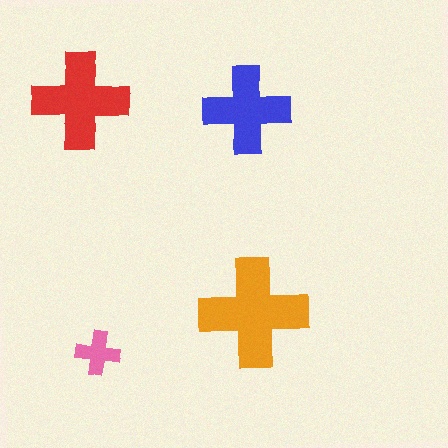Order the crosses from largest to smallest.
the orange one, the red one, the blue one, the pink one.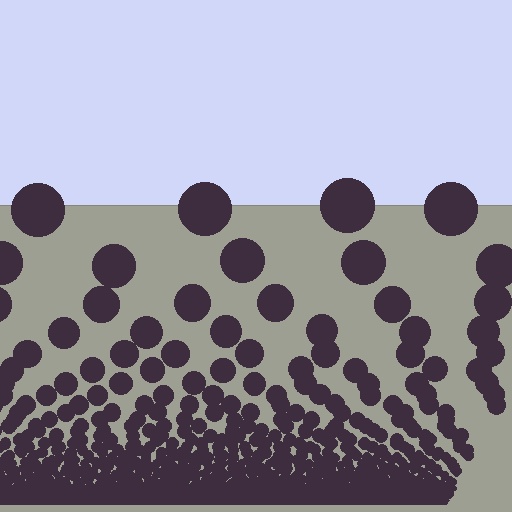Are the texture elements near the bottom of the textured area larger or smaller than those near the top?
Smaller. The gradient is inverted — elements near the bottom are smaller and denser.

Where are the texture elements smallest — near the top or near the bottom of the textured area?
Near the bottom.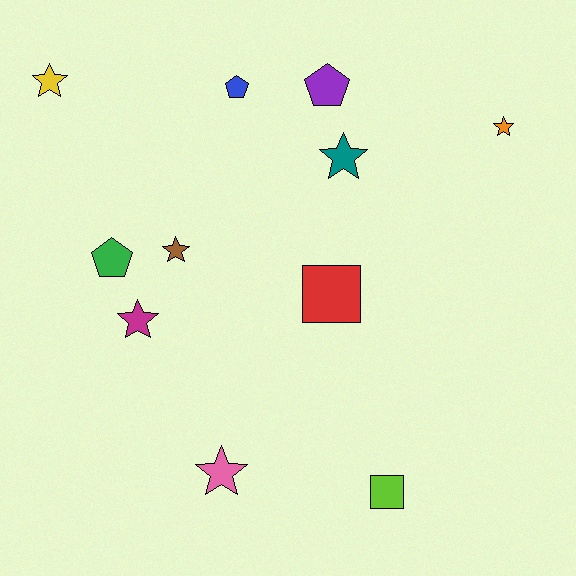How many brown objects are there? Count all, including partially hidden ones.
There is 1 brown object.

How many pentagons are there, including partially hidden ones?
There are 3 pentagons.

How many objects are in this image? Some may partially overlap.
There are 11 objects.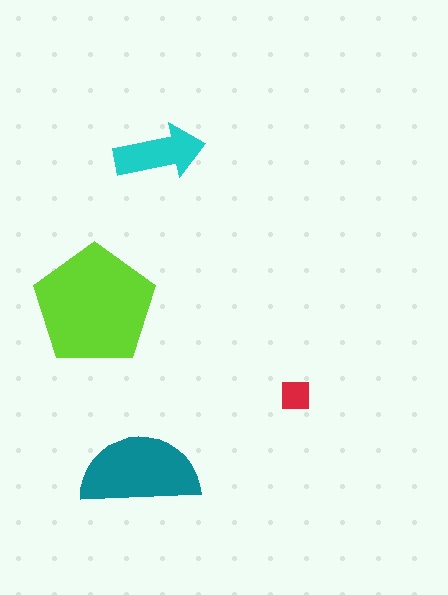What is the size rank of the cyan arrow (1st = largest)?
3rd.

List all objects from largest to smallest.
The lime pentagon, the teal semicircle, the cyan arrow, the red square.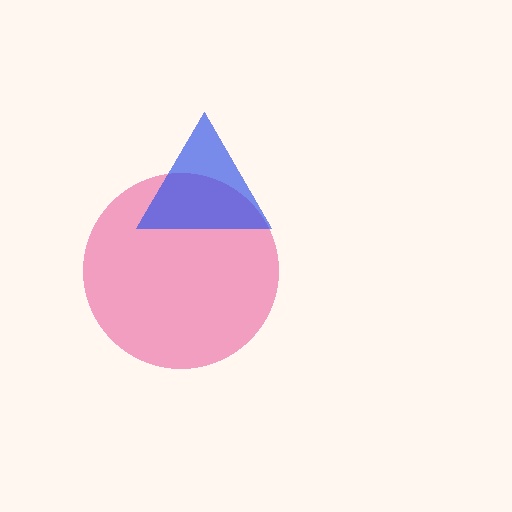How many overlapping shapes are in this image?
There are 2 overlapping shapes in the image.